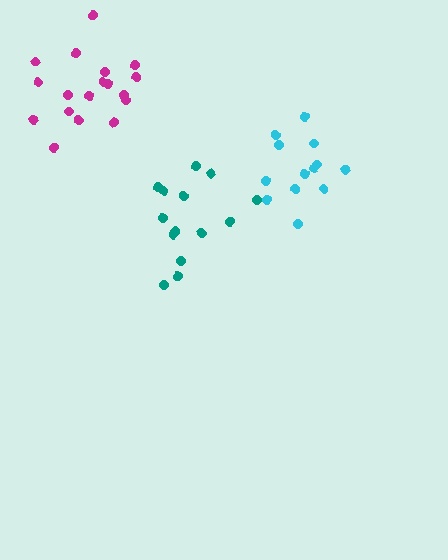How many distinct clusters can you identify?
There are 3 distinct clusters.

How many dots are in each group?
Group 1: 18 dots, Group 2: 13 dots, Group 3: 14 dots (45 total).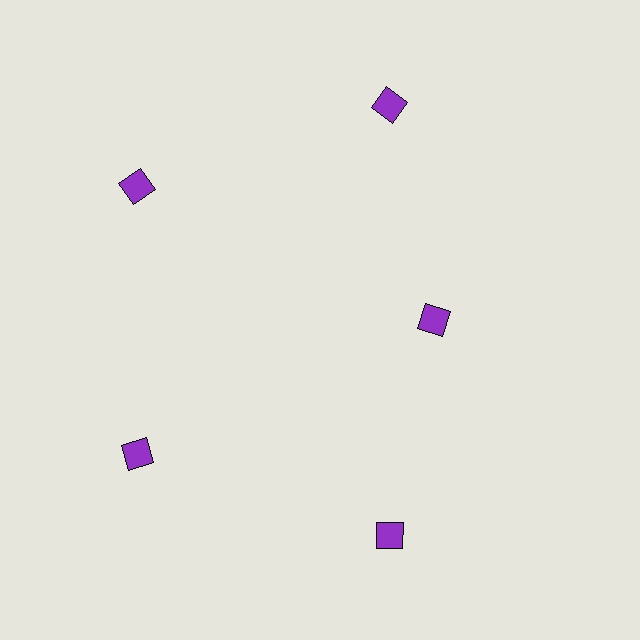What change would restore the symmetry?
The symmetry would be restored by moving it outward, back onto the ring so that all 5 diamonds sit at equal angles and equal distance from the center.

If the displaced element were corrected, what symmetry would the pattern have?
It would have 5-fold rotational symmetry — the pattern would map onto itself every 72 degrees.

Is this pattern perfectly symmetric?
No. The 5 purple diamonds are arranged in a ring, but one element near the 3 o'clock position is pulled inward toward the center, breaking the 5-fold rotational symmetry.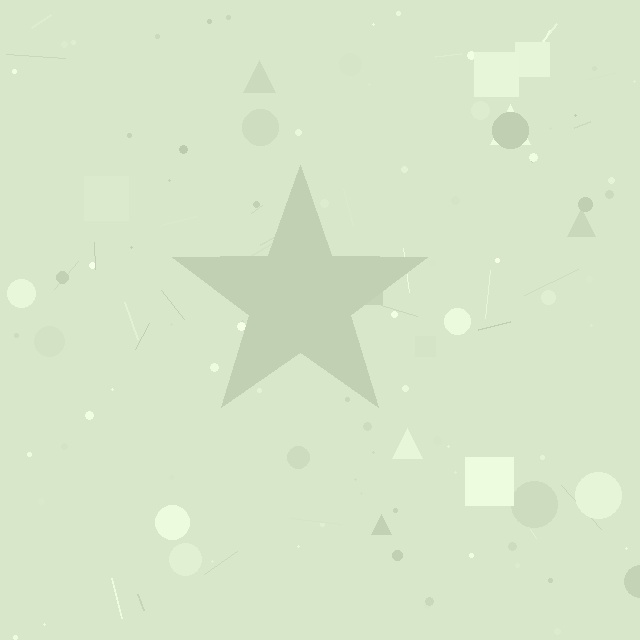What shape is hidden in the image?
A star is hidden in the image.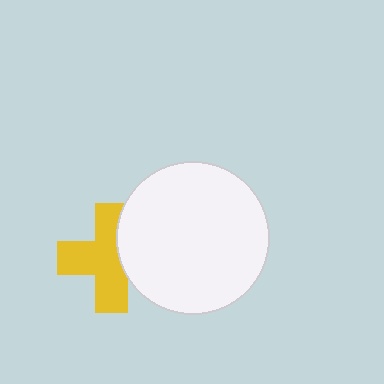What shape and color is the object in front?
The object in front is a white circle.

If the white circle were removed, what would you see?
You would see the complete yellow cross.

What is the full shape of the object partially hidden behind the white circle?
The partially hidden object is a yellow cross.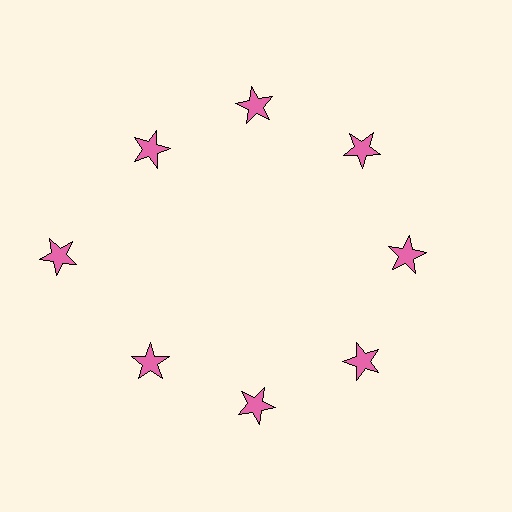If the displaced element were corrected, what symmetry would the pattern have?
It would have 8-fold rotational symmetry — the pattern would map onto itself every 45 degrees.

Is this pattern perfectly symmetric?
No. The 8 pink stars are arranged in a ring, but one element near the 9 o'clock position is pushed outward from the center, breaking the 8-fold rotational symmetry.